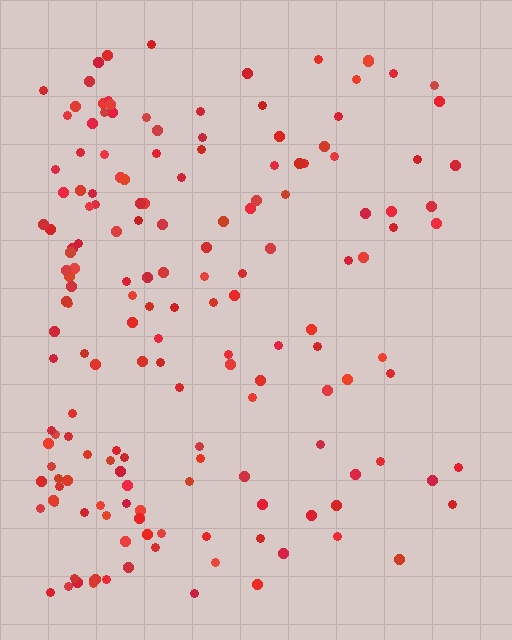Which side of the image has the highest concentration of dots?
The left.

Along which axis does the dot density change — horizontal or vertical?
Horizontal.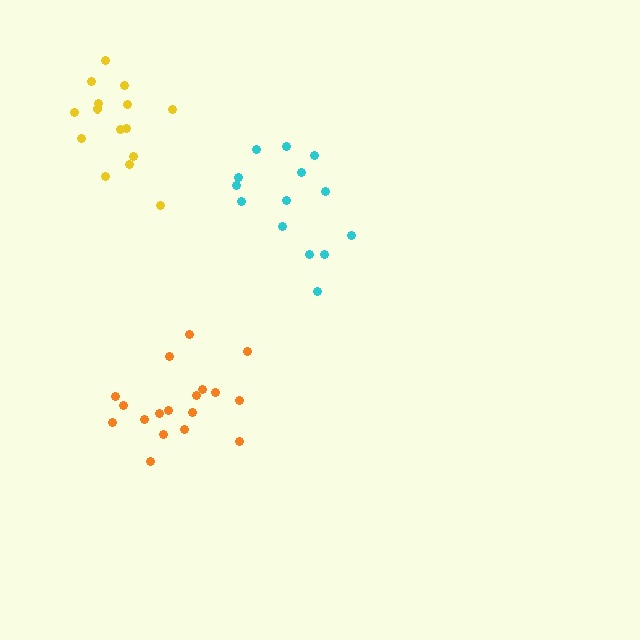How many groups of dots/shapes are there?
There are 3 groups.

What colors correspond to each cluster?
The clusters are colored: cyan, orange, yellow.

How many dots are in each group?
Group 1: 14 dots, Group 2: 18 dots, Group 3: 15 dots (47 total).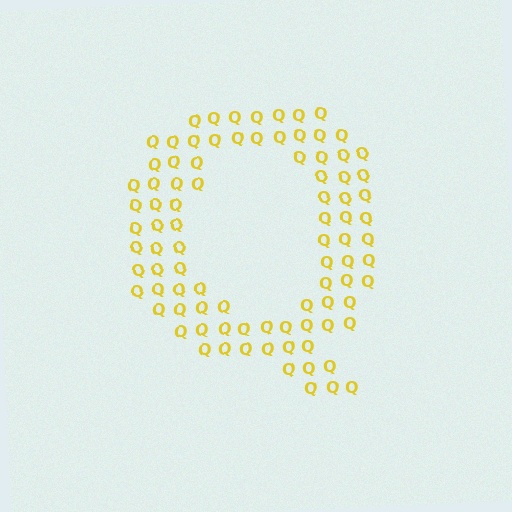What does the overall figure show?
The overall figure shows the letter Q.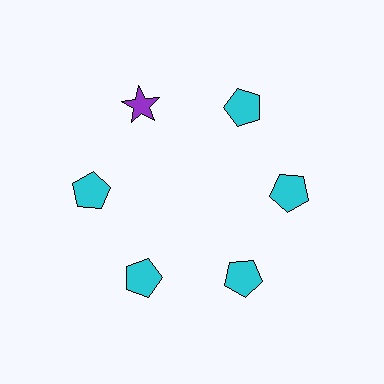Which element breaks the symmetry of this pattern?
The purple star at roughly the 11 o'clock position breaks the symmetry. All other shapes are cyan pentagons.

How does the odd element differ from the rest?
It differs in both color (purple instead of cyan) and shape (star instead of pentagon).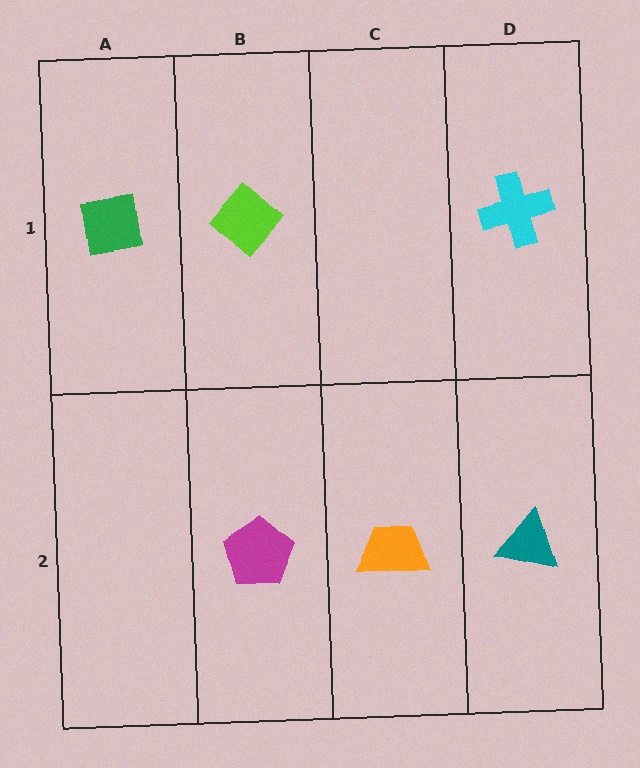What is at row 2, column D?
A teal triangle.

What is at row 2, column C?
An orange trapezoid.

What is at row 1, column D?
A cyan cross.